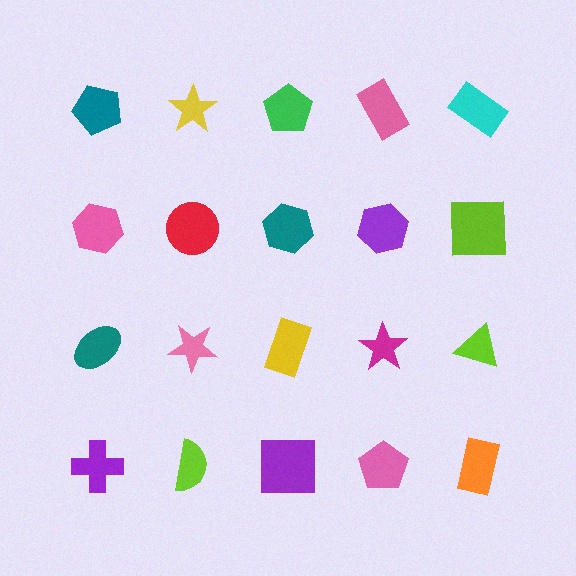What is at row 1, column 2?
A yellow star.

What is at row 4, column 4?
A pink pentagon.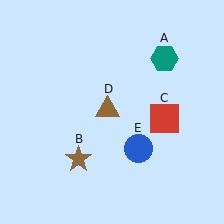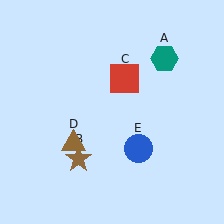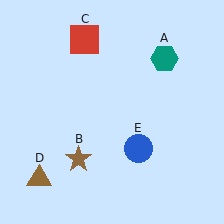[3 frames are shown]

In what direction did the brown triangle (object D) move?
The brown triangle (object D) moved down and to the left.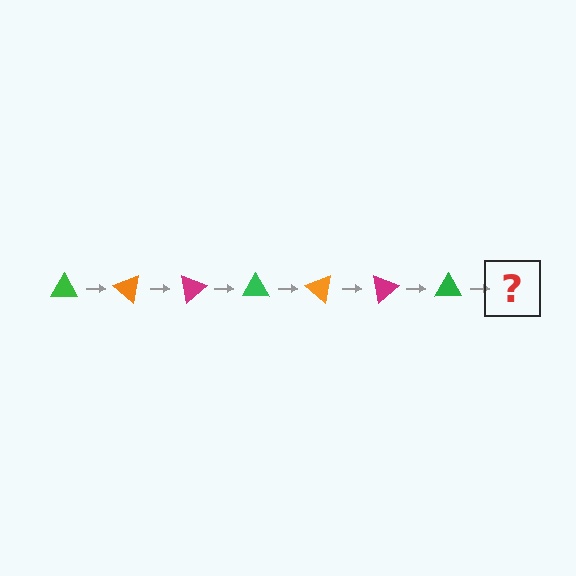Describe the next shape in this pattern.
It should be an orange triangle, rotated 280 degrees from the start.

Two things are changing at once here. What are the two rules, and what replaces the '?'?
The two rules are that it rotates 40 degrees each step and the color cycles through green, orange, and magenta. The '?' should be an orange triangle, rotated 280 degrees from the start.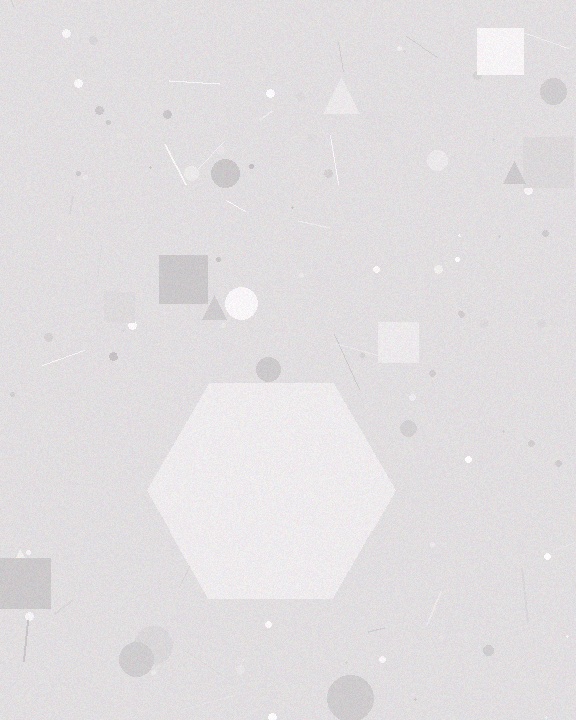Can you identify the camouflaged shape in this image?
The camouflaged shape is a hexagon.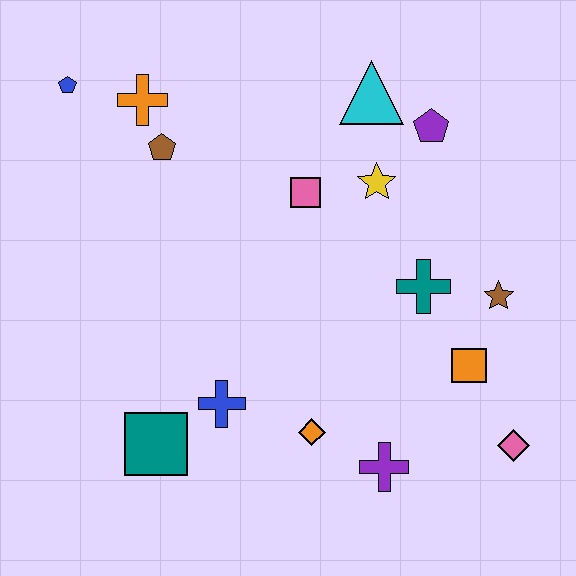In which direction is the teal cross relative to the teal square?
The teal cross is to the right of the teal square.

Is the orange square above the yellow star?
No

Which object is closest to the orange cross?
The brown pentagon is closest to the orange cross.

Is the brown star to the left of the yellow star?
No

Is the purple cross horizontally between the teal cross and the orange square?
No